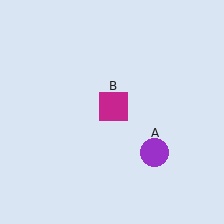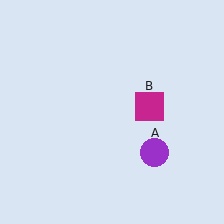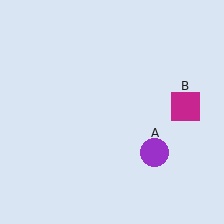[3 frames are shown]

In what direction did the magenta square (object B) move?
The magenta square (object B) moved right.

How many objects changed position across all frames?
1 object changed position: magenta square (object B).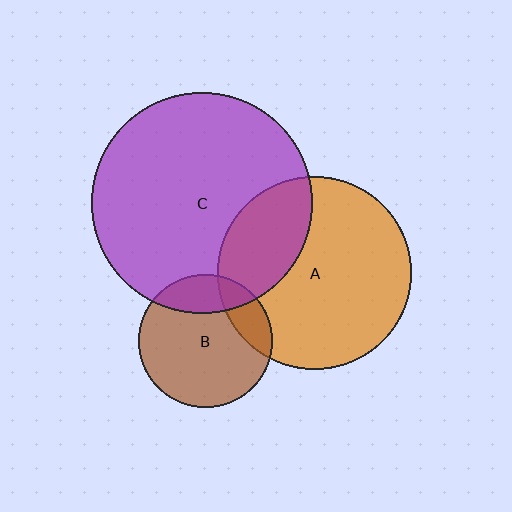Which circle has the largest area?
Circle C (purple).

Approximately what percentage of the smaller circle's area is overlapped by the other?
Approximately 20%.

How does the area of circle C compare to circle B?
Approximately 2.7 times.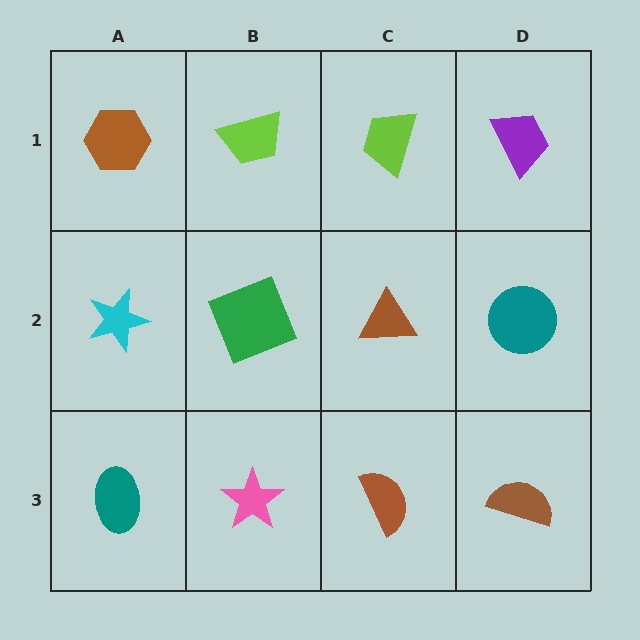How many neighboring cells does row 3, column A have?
2.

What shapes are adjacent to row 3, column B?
A green square (row 2, column B), a teal ellipse (row 3, column A), a brown semicircle (row 3, column C).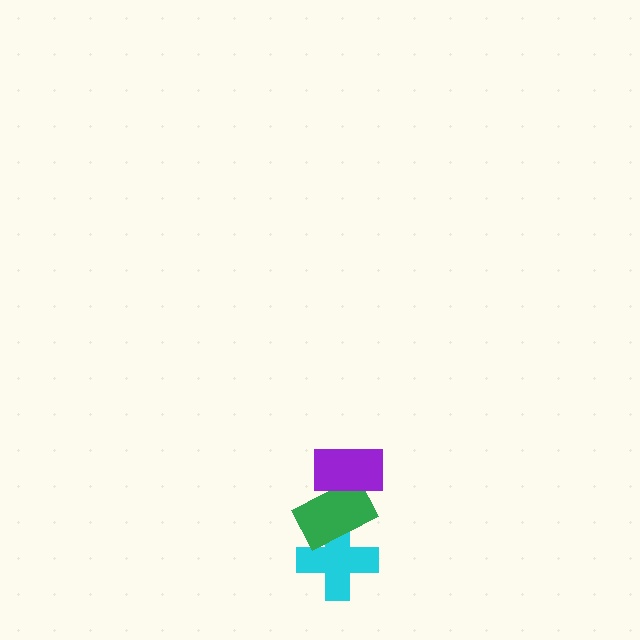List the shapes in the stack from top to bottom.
From top to bottom: the purple rectangle, the green rectangle, the cyan cross.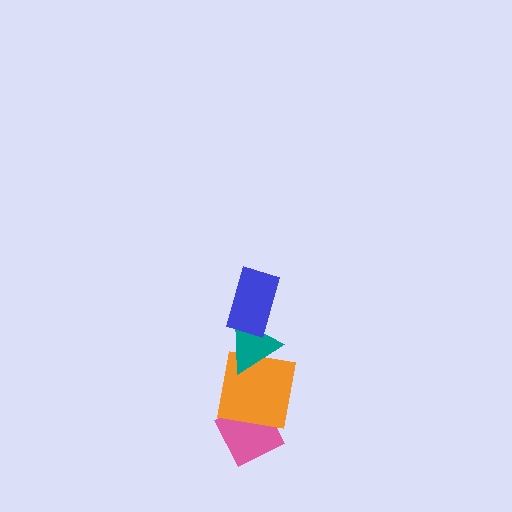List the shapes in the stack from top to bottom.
From top to bottom: the blue rectangle, the teal triangle, the orange square, the pink diamond.